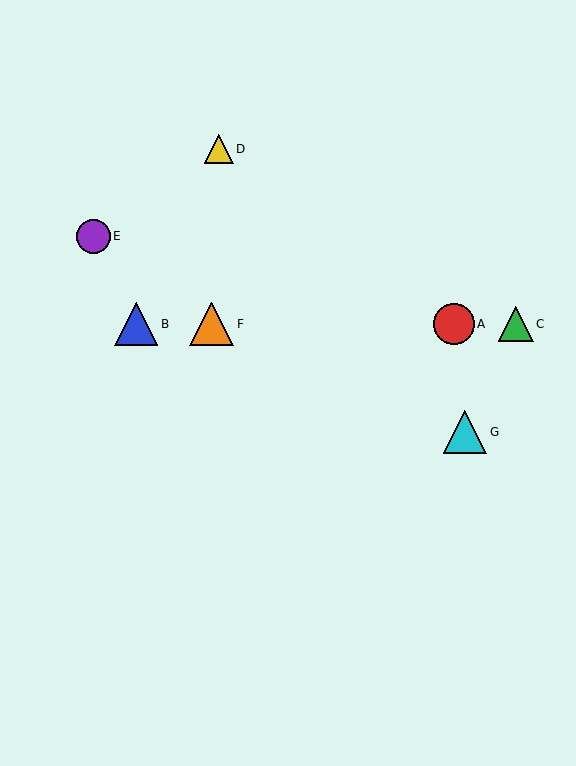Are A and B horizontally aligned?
Yes, both are at y≈324.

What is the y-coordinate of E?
Object E is at y≈236.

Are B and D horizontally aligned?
No, B is at y≈324 and D is at y≈149.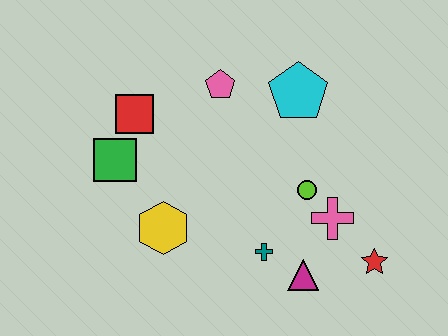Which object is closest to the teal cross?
The magenta triangle is closest to the teal cross.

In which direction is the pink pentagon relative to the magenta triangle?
The pink pentagon is above the magenta triangle.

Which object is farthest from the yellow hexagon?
The red star is farthest from the yellow hexagon.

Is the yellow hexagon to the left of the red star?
Yes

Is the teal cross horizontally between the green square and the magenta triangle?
Yes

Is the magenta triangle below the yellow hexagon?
Yes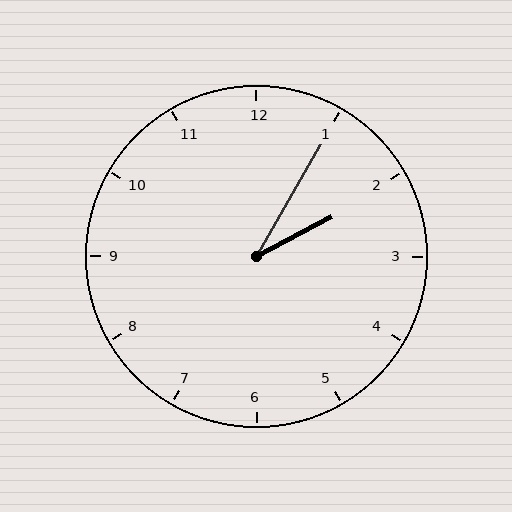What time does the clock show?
2:05.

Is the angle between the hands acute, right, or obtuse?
It is acute.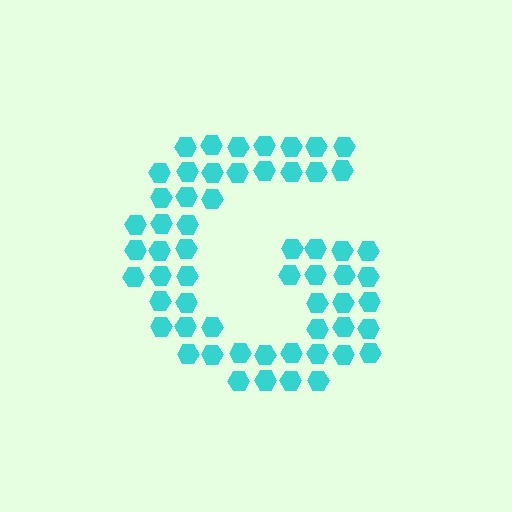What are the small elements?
The small elements are hexagons.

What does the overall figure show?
The overall figure shows the letter G.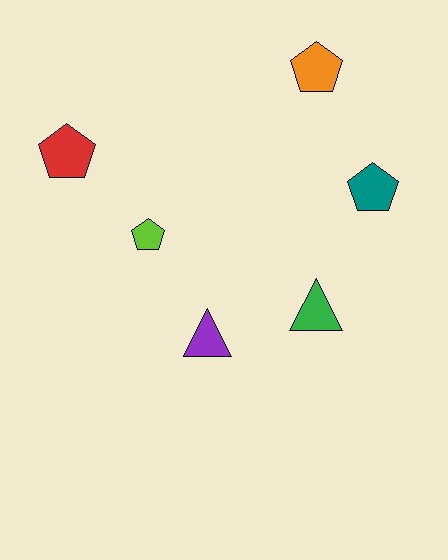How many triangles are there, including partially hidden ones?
There are 2 triangles.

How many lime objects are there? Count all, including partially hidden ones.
There is 1 lime object.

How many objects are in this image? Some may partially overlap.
There are 6 objects.